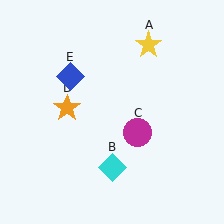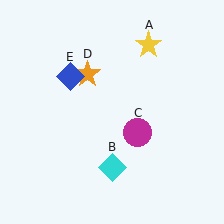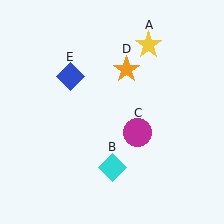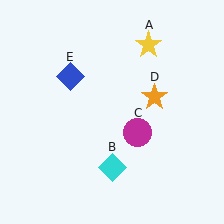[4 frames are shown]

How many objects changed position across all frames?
1 object changed position: orange star (object D).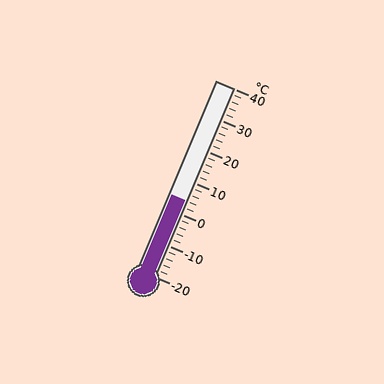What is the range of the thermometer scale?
The thermometer scale ranges from -20°C to 40°C.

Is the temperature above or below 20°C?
The temperature is below 20°C.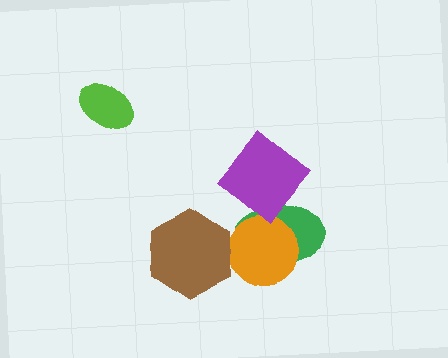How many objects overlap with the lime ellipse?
0 objects overlap with the lime ellipse.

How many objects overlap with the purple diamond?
1 object overlaps with the purple diamond.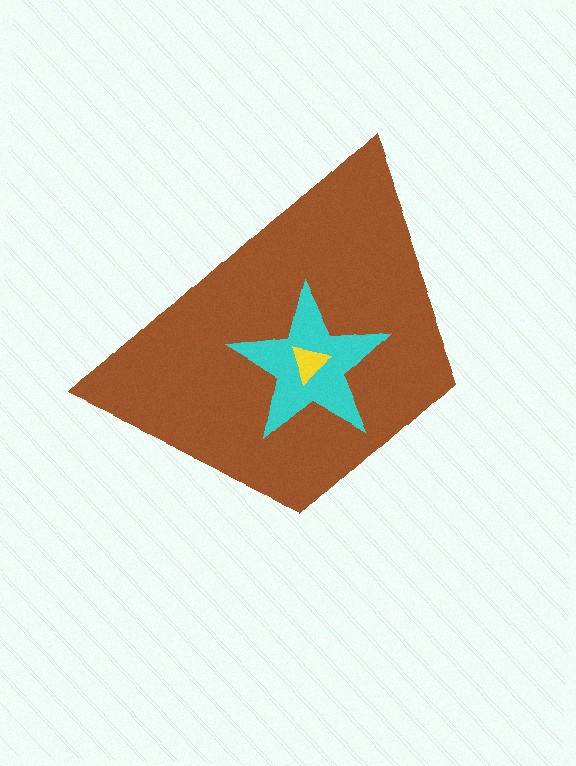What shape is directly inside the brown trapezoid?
The cyan star.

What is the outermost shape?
The brown trapezoid.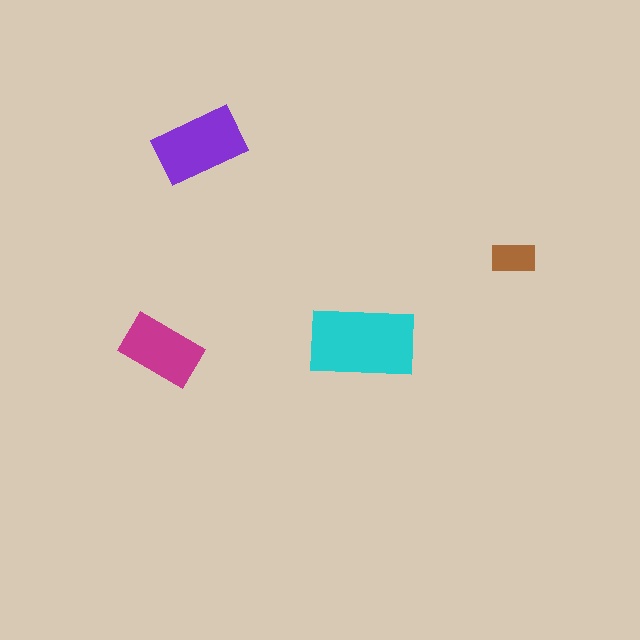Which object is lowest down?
The magenta rectangle is bottommost.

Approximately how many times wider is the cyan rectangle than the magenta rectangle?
About 1.5 times wider.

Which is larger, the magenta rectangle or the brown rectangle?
The magenta one.